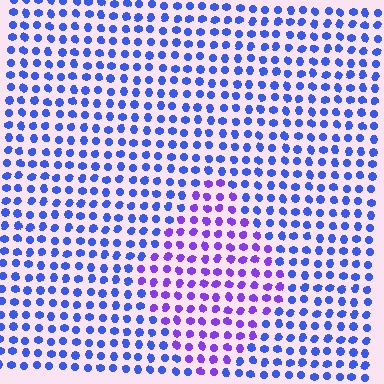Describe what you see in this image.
The image is filled with small blue elements in a uniform arrangement. A diamond-shaped region is visible where the elements are tinted to a slightly different hue, forming a subtle color boundary.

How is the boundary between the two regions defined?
The boundary is defined purely by a slight shift in hue (about 37 degrees). Spacing, size, and orientation are identical on both sides.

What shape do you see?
I see a diamond.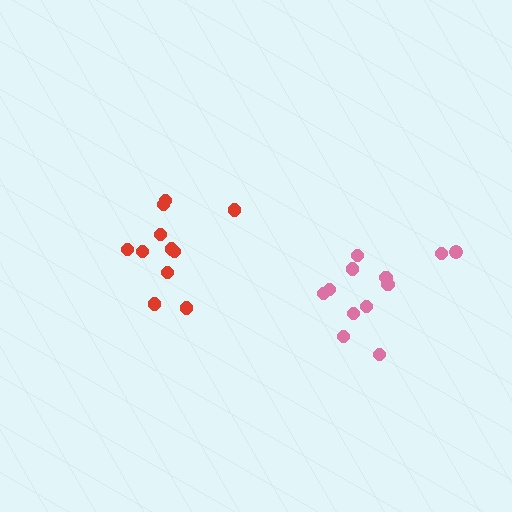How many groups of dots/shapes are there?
There are 2 groups.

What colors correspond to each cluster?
The clusters are colored: red, pink.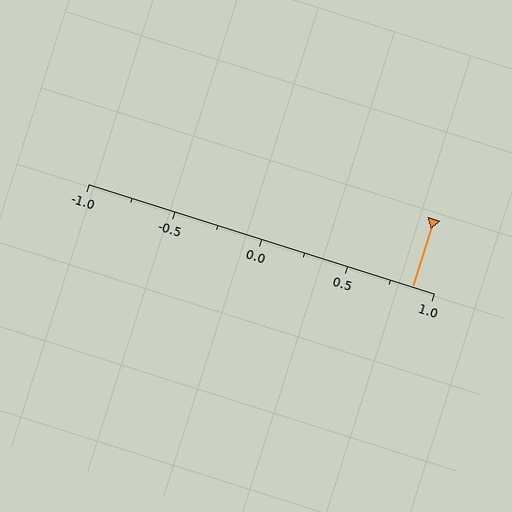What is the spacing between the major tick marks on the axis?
The major ticks are spaced 0.5 apart.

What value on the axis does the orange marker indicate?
The marker indicates approximately 0.88.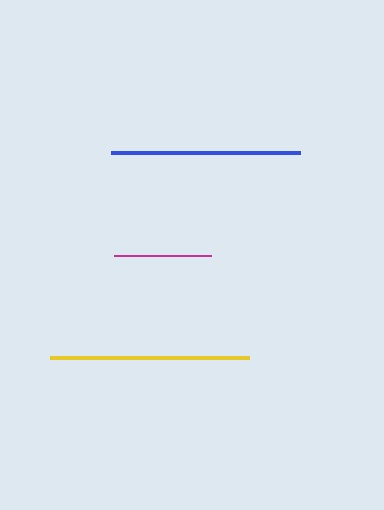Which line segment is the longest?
The yellow line is the longest at approximately 199 pixels.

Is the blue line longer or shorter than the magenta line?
The blue line is longer than the magenta line.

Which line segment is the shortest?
The magenta line is the shortest at approximately 98 pixels.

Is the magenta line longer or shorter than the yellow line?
The yellow line is longer than the magenta line.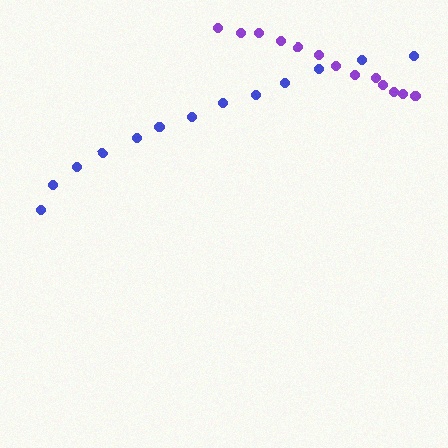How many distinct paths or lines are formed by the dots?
There are 2 distinct paths.